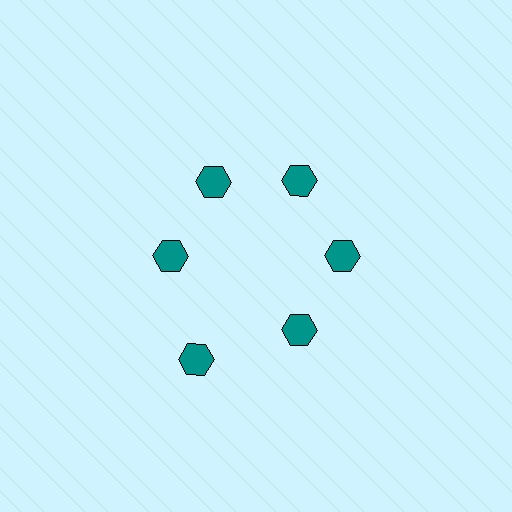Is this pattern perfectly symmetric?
No. The 6 teal hexagons are arranged in a ring, but one element near the 7 o'clock position is pushed outward from the center, breaking the 6-fold rotational symmetry.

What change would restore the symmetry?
The symmetry would be restored by moving it inward, back onto the ring so that all 6 hexagons sit at equal angles and equal distance from the center.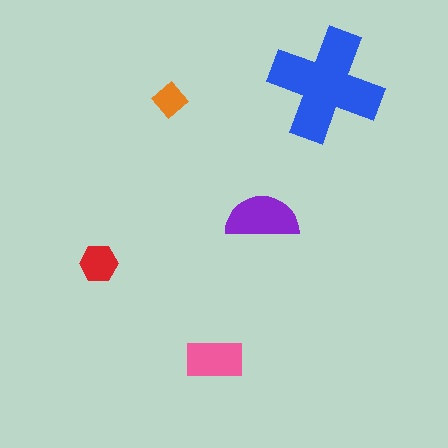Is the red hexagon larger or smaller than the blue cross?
Smaller.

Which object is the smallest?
The orange diamond.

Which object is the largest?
The blue cross.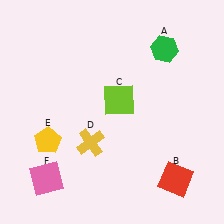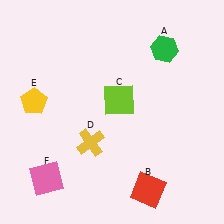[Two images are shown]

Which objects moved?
The objects that moved are: the red square (B), the yellow pentagon (E).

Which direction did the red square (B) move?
The red square (B) moved left.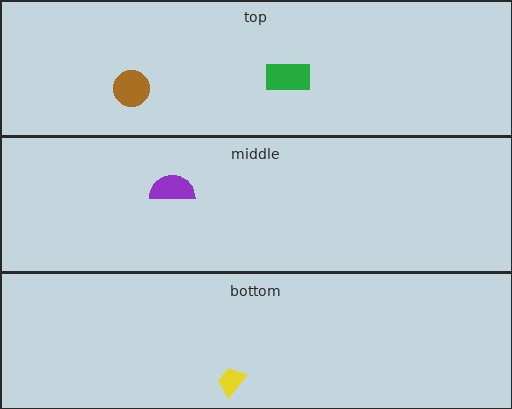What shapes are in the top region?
The green rectangle, the brown circle.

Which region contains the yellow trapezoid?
The bottom region.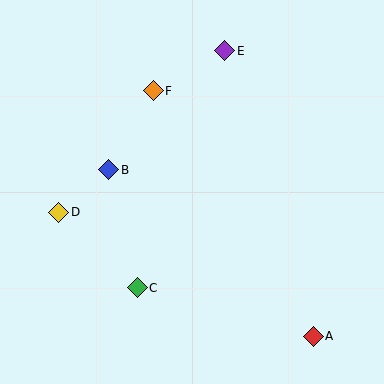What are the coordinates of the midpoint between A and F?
The midpoint between A and F is at (233, 214).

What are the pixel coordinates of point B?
Point B is at (109, 170).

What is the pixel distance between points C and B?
The distance between C and B is 122 pixels.